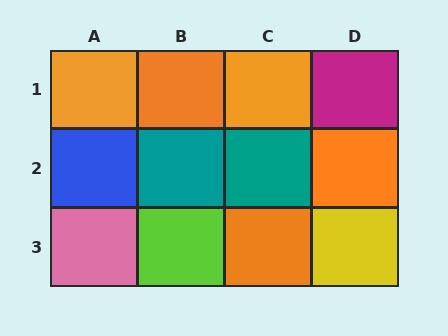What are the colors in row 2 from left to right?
Blue, teal, teal, orange.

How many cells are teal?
2 cells are teal.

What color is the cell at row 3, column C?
Orange.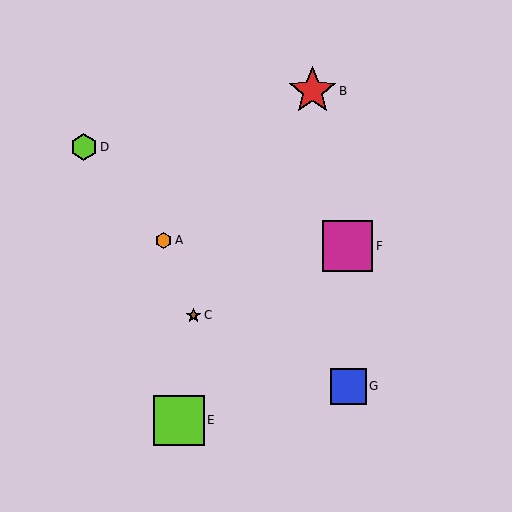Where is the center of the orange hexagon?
The center of the orange hexagon is at (164, 240).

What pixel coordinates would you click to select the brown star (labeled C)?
Click at (193, 315) to select the brown star C.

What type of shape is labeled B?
Shape B is a red star.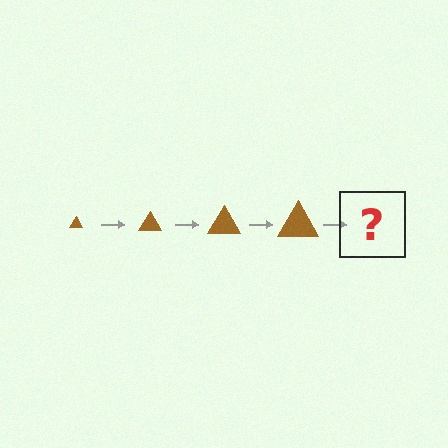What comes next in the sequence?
The next element should be a brown triangle, larger than the previous one.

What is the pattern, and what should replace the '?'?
The pattern is that the triangle gets progressively larger each step. The '?' should be a brown triangle, larger than the previous one.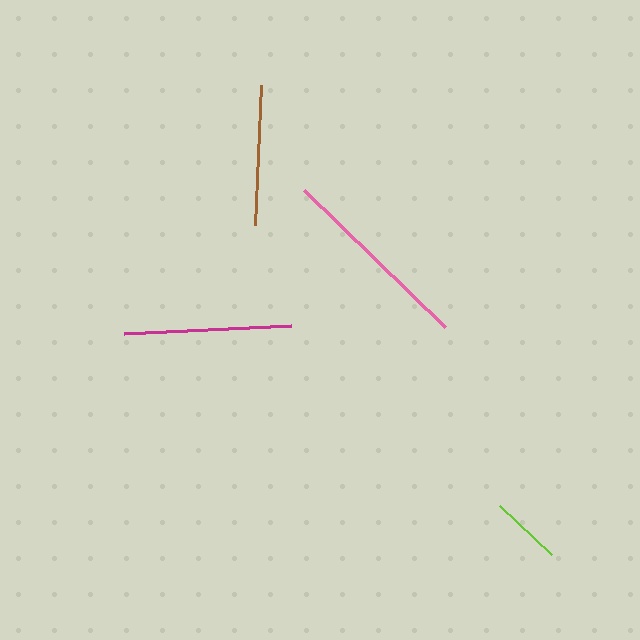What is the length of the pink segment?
The pink segment is approximately 197 pixels long.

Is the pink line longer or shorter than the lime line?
The pink line is longer than the lime line.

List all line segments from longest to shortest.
From longest to shortest: pink, magenta, brown, lime.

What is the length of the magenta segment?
The magenta segment is approximately 167 pixels long.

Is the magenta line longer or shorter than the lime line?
The magenta line is longer than the lime line.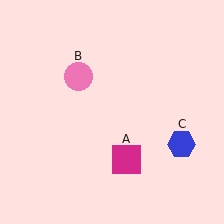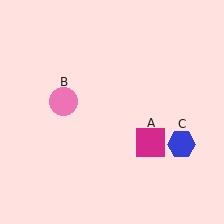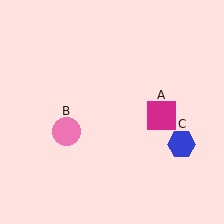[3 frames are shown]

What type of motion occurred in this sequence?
The magenta square (object A), pink circle (object B) rotated counterclockwise around the center of the scene.